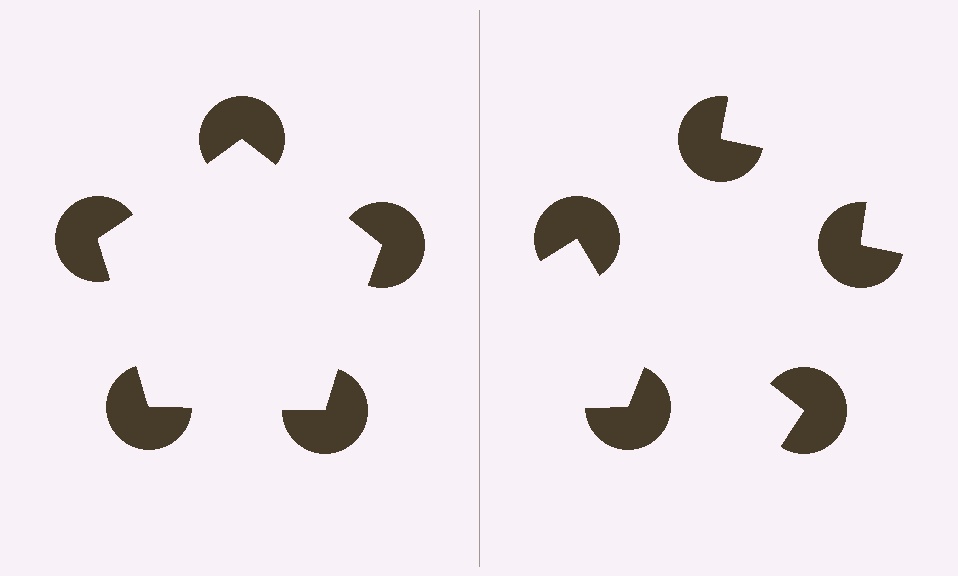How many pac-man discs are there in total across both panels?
10 — 5 on each side.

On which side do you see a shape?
An illusory pentagon appears on the left side. On the right side the wedge cuts are rotated, so no coherent shape forms.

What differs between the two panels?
The pac-man discs are positioned identically on both sides; only the wedge orientations differ. On the left they align to a pentagon; on the right they are misaligned.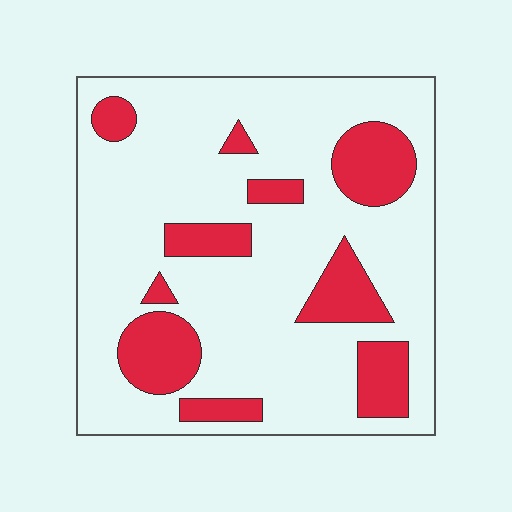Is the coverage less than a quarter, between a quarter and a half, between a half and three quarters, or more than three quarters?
Less than a quarter.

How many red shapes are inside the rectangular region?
10.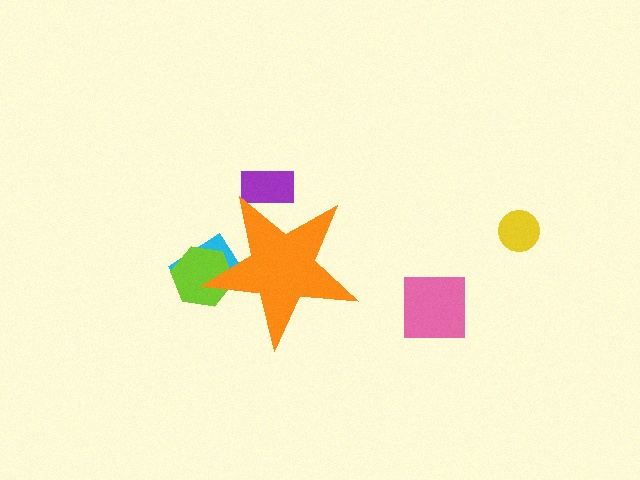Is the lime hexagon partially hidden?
Yes, the lime hexagon is partially hidden behind the orange star.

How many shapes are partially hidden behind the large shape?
3 shapes are partially hidden.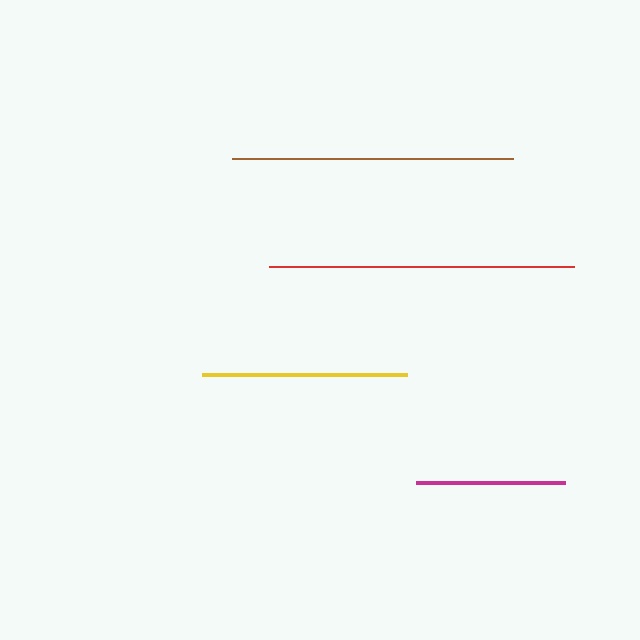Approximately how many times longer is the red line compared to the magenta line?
The red line is approximately 2.0 times the length of the magenta line.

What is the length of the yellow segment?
The yellow segment is approximately 205 pixels long.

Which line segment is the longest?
The red line is the longest at approximately 305 pixels.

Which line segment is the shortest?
The magenta line is the shortest at approximately 149 pixels.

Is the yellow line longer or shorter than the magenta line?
The yellow line is longer than the magenta line.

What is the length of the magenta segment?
The magenta segment is approximately 149 pixels long.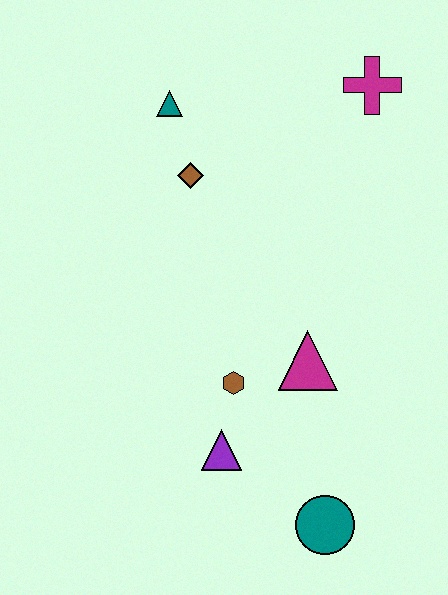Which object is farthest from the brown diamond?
The teal circle is farthest from the brown diamond.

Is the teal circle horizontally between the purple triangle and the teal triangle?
No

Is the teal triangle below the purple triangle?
No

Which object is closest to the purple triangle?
The brown hexagon is closest to the purple triangle.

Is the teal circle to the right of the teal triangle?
Yes